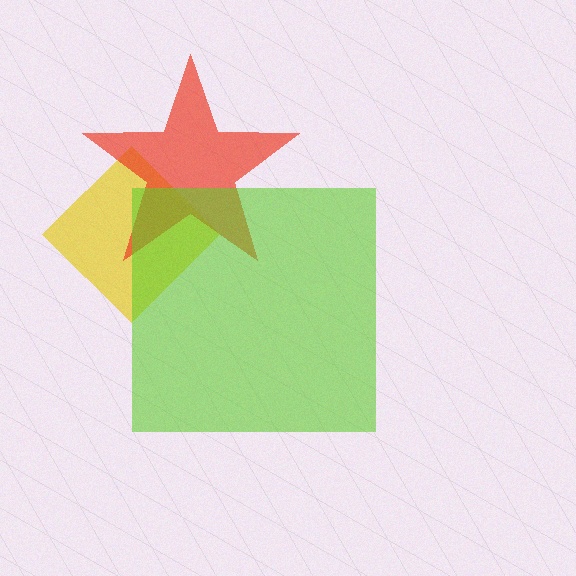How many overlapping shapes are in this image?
There are 3 overlapping shapes in the image.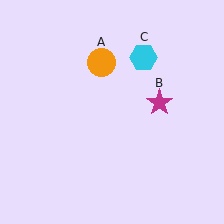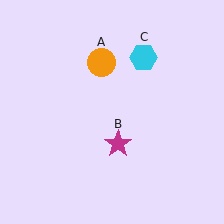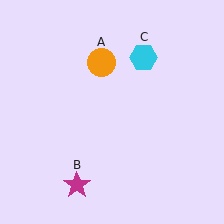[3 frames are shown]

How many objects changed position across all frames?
1 object changed position: magenta star (object B).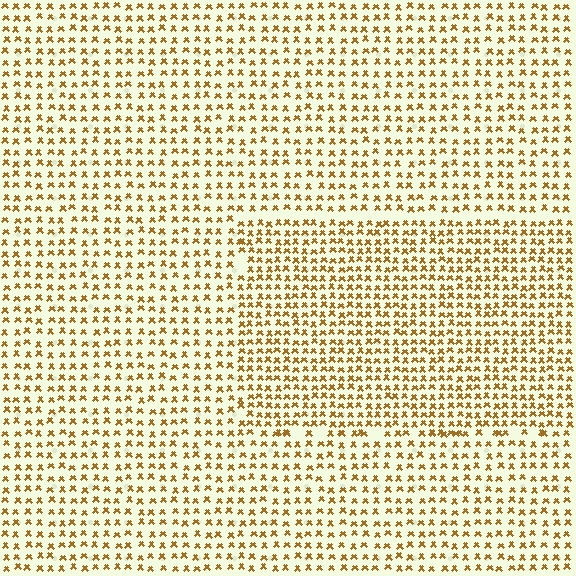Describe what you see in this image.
The image contains small brown elements arranged at two different densities. A rectangle-shaped region is visible where the elements are more densely packed than the surrounding area.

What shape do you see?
I see a rectangle.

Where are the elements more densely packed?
The elements are more densely packed inside the rectangle boundary.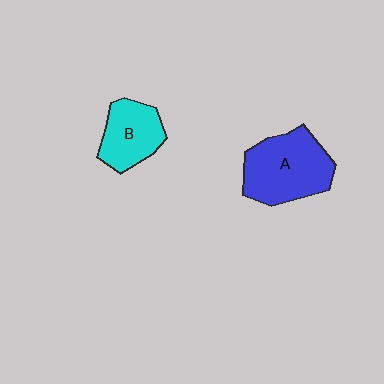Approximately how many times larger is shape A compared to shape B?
Approximately 1.5 times.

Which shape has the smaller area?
Shape B (cyan).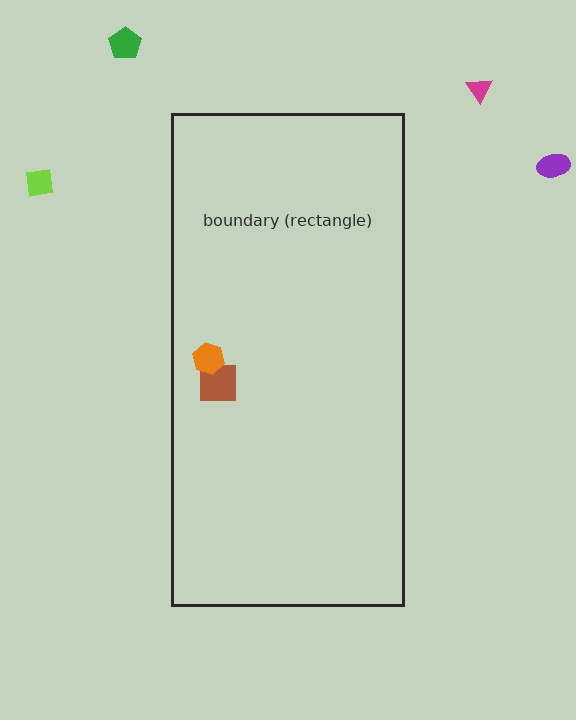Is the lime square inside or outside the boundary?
Outside.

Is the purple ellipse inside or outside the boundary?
Outside.